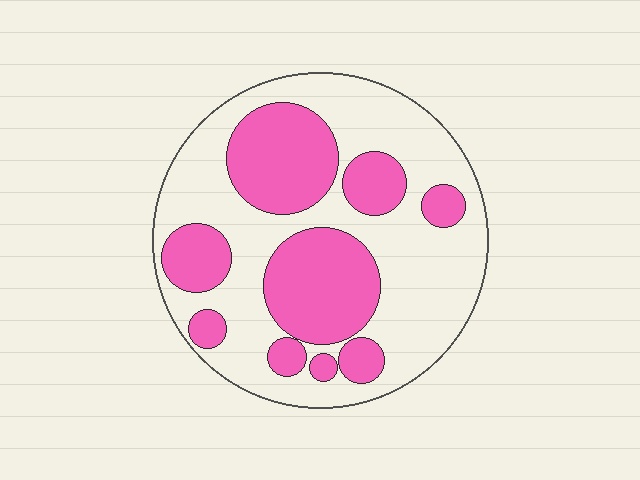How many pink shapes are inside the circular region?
9.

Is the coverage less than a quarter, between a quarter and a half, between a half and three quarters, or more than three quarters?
Between a quarter and a half.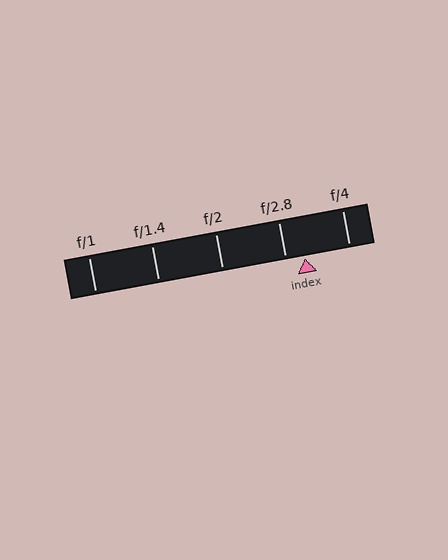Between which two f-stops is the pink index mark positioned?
The index mark is between f/2.8 and f/4.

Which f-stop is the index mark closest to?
The index mark is closest to f/2.8.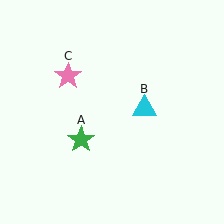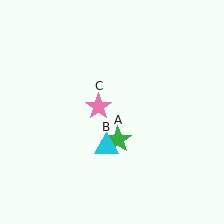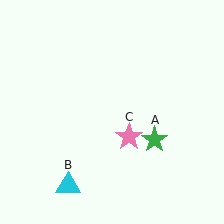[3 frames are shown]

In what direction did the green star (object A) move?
The green star (object A) moved right.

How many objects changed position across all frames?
3 objects changed position: green star (object A), cyan triangle (object B), pink star (object C).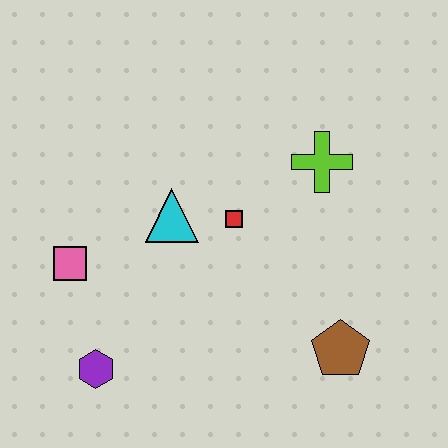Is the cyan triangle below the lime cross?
Yes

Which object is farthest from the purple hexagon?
The lime cross is farthest from the purple hexagon.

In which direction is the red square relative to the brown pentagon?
The red square is above the brown pentagon.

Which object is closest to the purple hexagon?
The pink square is closest to the purple hexagon.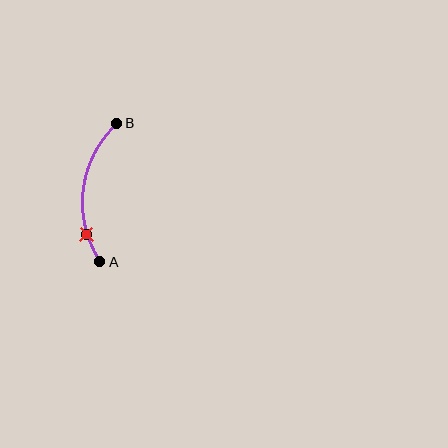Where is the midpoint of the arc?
The arc midpoint is the point on the curve farthest from the straight line joining A and B. It sits to the left of that line.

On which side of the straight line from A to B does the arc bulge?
The arc bulges to the left of the straight line connecting A and B.